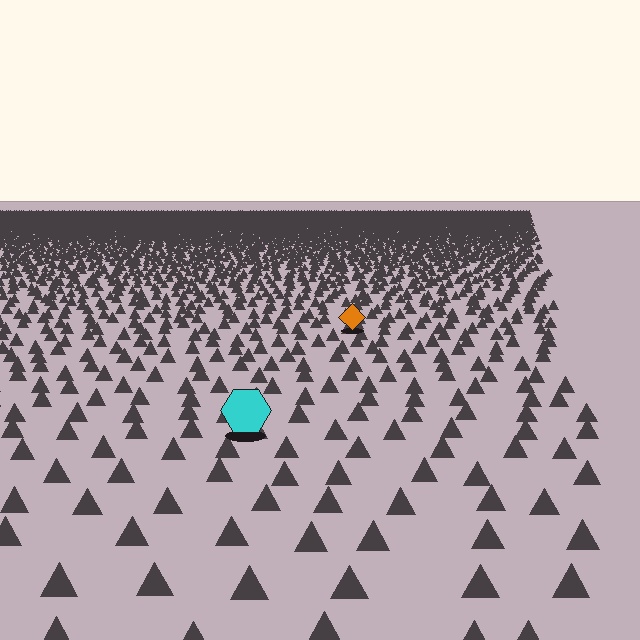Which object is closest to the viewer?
The cyan hexagon is closest. The texture marks near it are larger and more spread out.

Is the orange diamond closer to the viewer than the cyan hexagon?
No. The cyan hexagon is closer — you can tell from the texture gradient: the ground texture is coarser near it.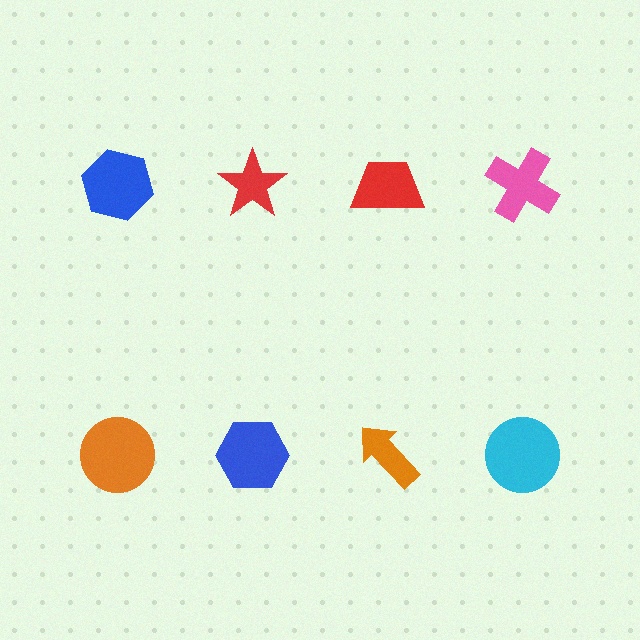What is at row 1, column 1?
A blue hexagon.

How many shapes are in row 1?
4 shapes.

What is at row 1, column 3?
A red trapezoid.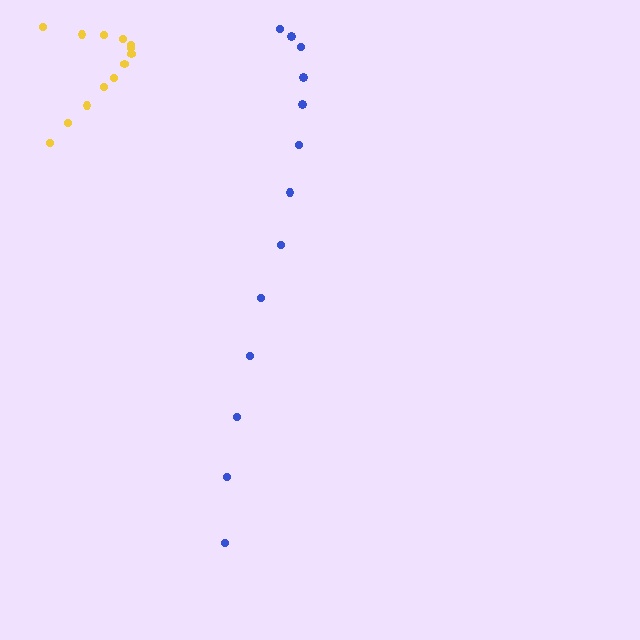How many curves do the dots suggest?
There are 2 distinct paths.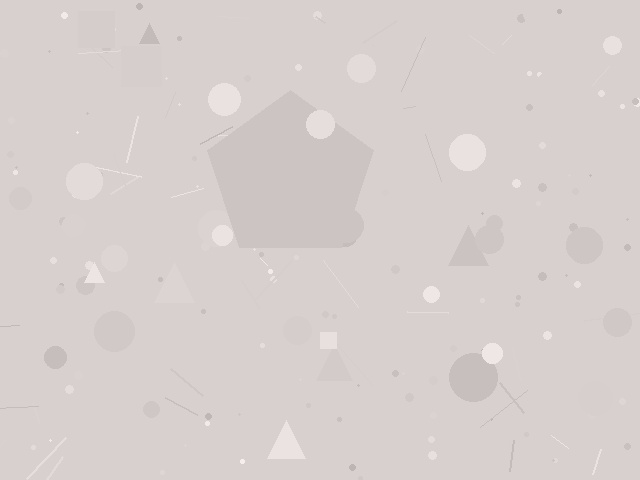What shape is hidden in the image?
A pentagon is hidden in the image.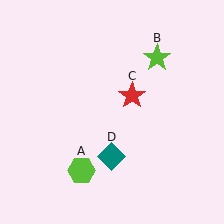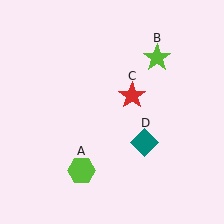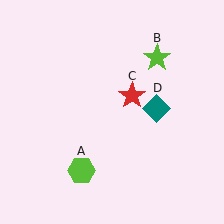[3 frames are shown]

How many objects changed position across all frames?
1 object changed position: teal diamond (object D).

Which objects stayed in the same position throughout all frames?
Lime hexagon (object A) and lime star (object B) and red star (object C) remained stationary.